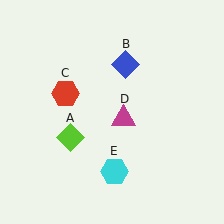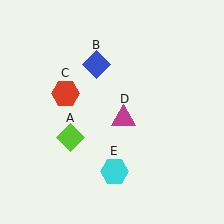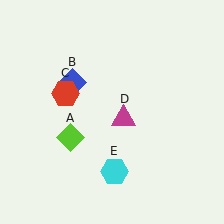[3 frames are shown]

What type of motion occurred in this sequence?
The blue diamond (object B) rotated counterclockwise around the center of the scene.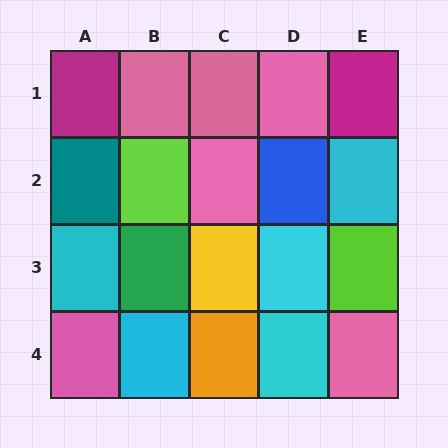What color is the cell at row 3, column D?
Cyan.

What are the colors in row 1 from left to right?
Magenta, pink, pink, pink, magenta.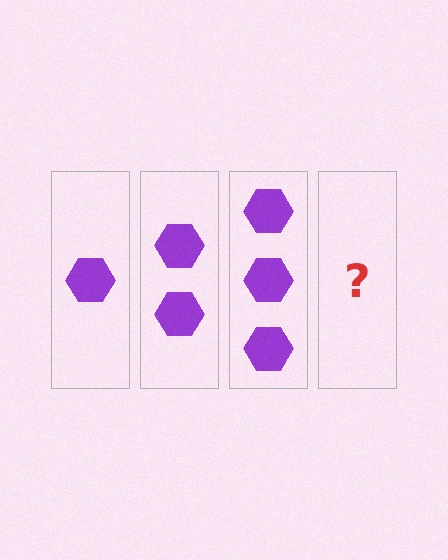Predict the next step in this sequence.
The next step is 4 hexagons.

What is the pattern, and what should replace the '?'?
The pattern is that each step adds one more hexagon. The '?' should be 4 hexagons.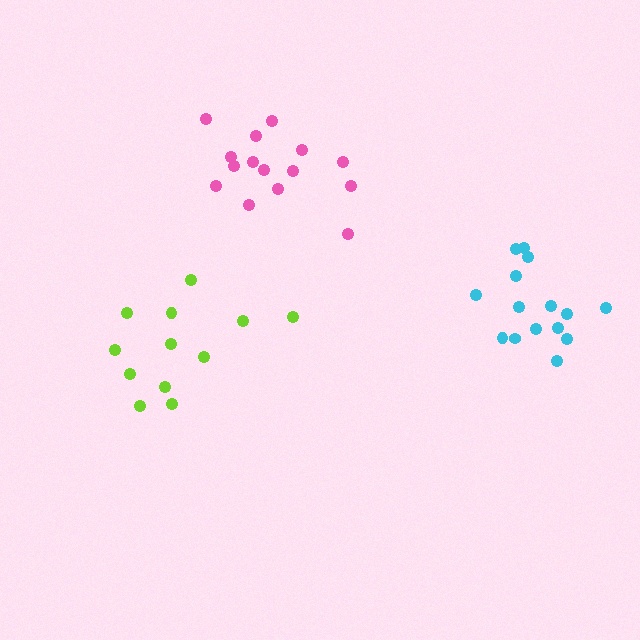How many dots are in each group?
Group 1: 15 dots, Group 2: 15 dots, Group 3: 12 dots (42 total).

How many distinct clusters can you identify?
There are 3 distinct clusters.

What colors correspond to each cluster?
The clusters are colored: pink, cyan, lime.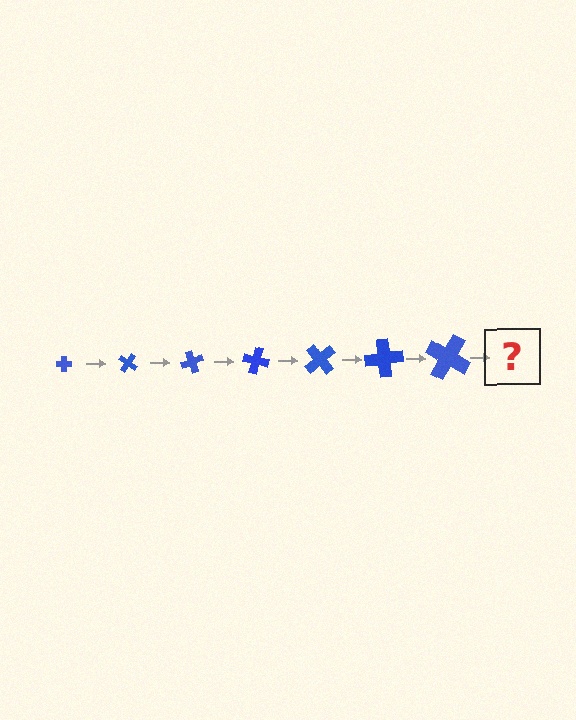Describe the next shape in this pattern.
It should be a cross, larger than the previous one and rotated 245 degrees from the start.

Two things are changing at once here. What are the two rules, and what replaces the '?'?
The two rules are that the cross grows larger each step and it rotates 35 degrees each step. The '?' should be a cross, larger than the previous one and rotated 245 degrees from the start.